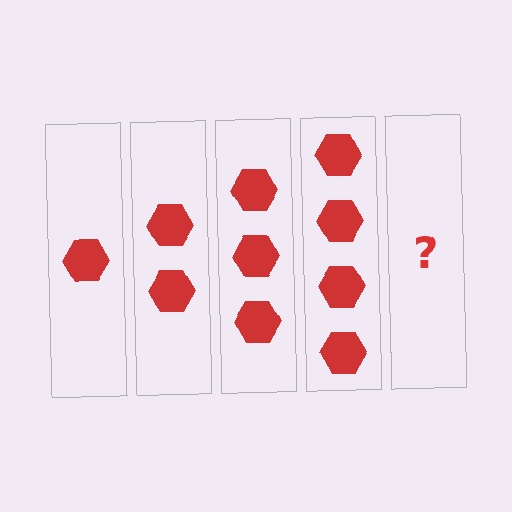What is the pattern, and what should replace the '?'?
The pattern is that each step adds one more hexagon. The '?' should be 5 hexagons.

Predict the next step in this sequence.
The next step is 5 hexagons.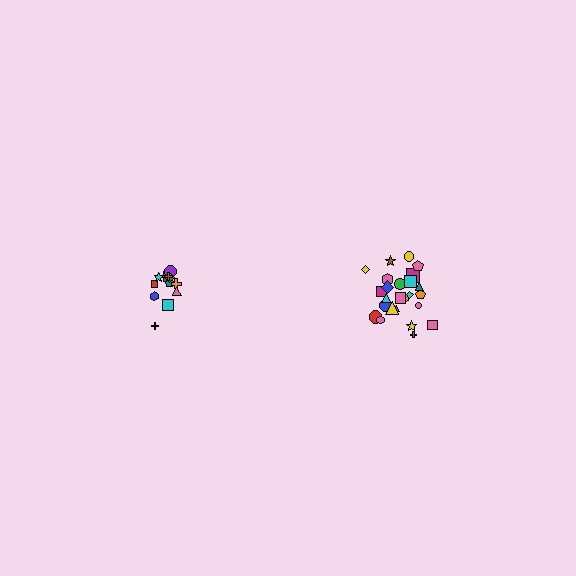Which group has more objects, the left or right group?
The right group.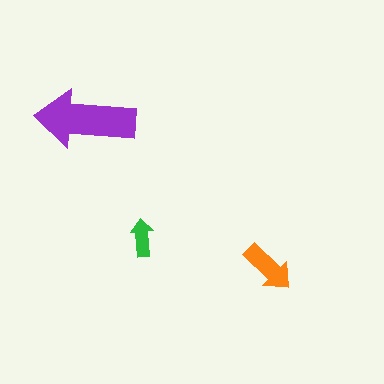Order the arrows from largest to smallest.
the purple one, the orange one, the green one.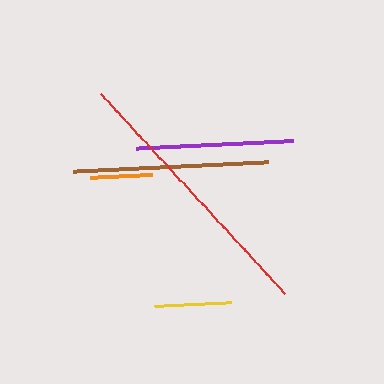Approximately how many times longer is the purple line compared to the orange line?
The purple line is approximately 2.6 times the length of the orange line.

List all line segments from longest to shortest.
From longest to shortest: red, brown, purple, yellow, orange.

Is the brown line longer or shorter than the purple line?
The brown line is longer than the purple line.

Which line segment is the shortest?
The orange line is the shortest at approximately 61 pixels.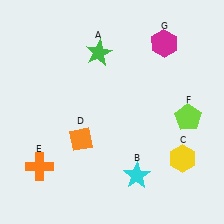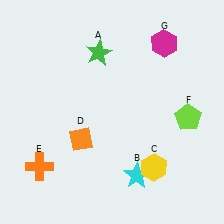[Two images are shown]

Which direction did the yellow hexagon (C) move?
The yellow hexagon (C) moved left.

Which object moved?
The yellow hexagon (C) moved left.